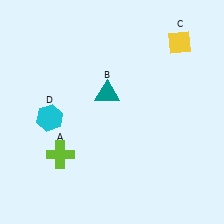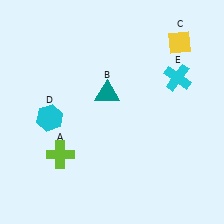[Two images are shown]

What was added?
A cyan cross (E) was added in Image 2.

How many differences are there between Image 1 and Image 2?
There is 1 difference between the two images.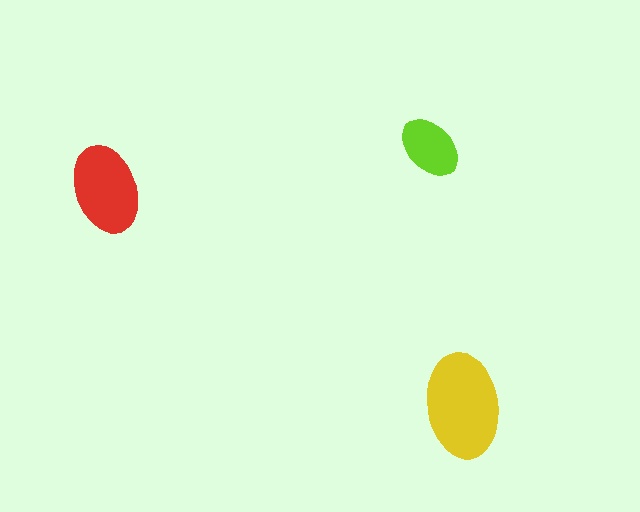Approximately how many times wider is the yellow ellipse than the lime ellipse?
About 1.5 times wider.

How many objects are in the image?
There are 3 objects in the image.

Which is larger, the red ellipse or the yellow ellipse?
The yellow one.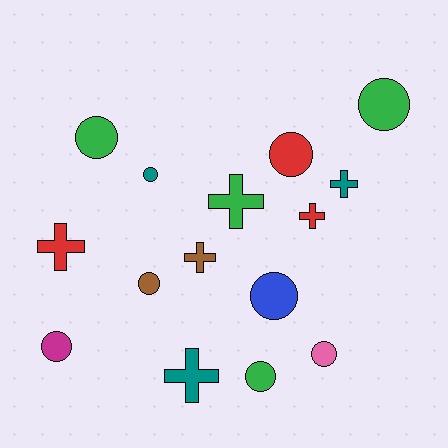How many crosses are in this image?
There are 6 crosses.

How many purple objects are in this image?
There are no purple objects.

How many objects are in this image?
There are 15 objects.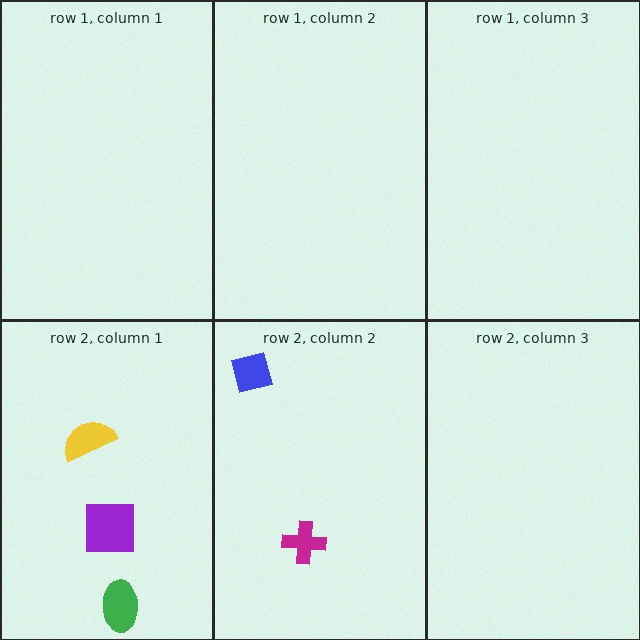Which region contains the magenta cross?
The row 2, column 2 region.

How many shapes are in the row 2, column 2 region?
2.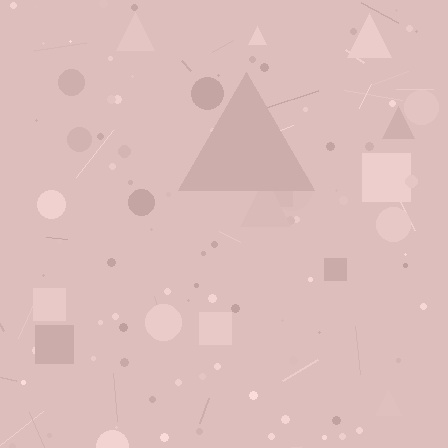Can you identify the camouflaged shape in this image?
The camouflaged shape is a triangle.